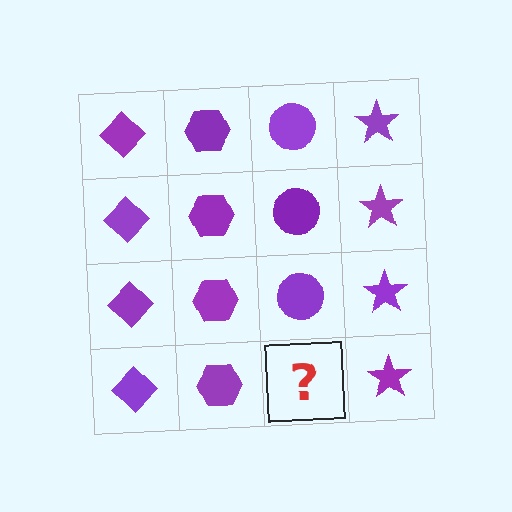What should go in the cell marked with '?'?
The missing cell should contain a purple circle.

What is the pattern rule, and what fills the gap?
The rule is that each column has a consistent shape. The gap should be filled with a purple circle.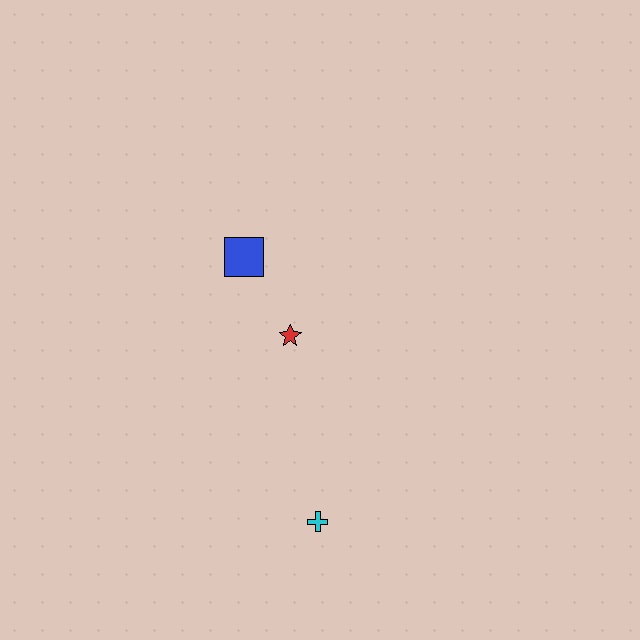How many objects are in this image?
There are 3 objects.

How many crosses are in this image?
There is 1 cross.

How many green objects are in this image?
There are no green objects.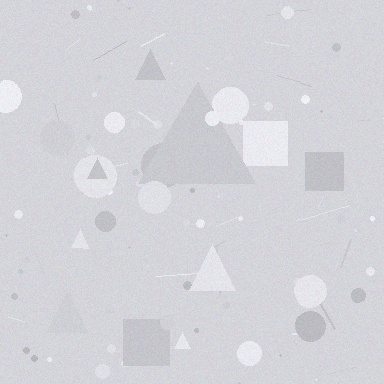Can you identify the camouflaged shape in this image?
The camouflaged shape is a triangle.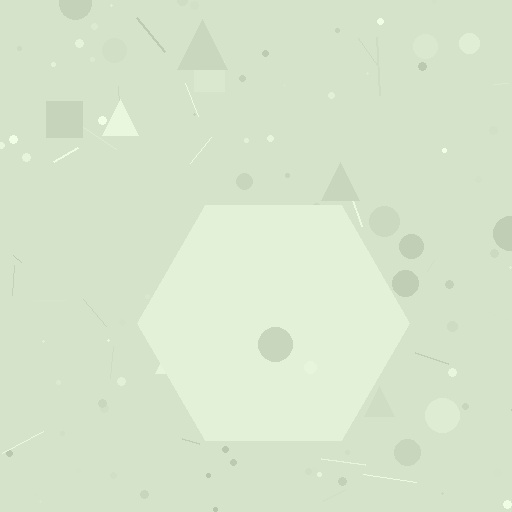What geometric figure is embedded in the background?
A hexagon is embedded in the background.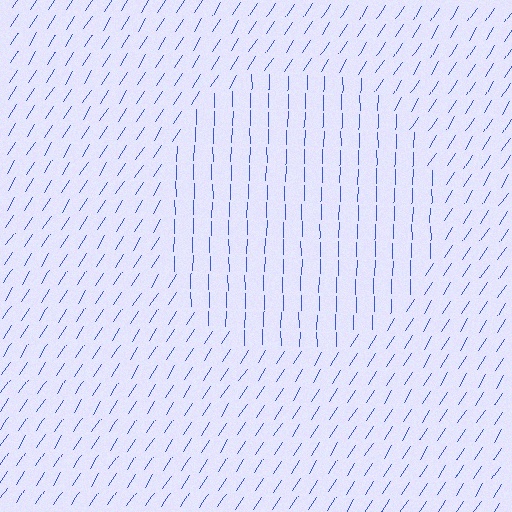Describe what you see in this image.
The image is filled with small blue line segments. A circle region in the image has lines oriented differently from the surrounding lines, creating a visible texture boundary.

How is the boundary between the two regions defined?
The boundary is defined purely by a change in line orientation (approximately 32 degrees difference). All lines are the same color and thickness.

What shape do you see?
I see a circle.